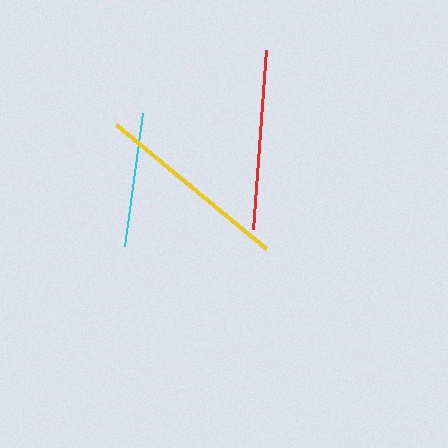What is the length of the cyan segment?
The cyan segment is approximately 134 pixels long.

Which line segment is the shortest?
The cyan line is the shortest at approximately 134 pixels.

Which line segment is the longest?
The yellow line is the longest at approximately 195 pixels.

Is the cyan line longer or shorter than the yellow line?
The yellow line is longer than the cyan line.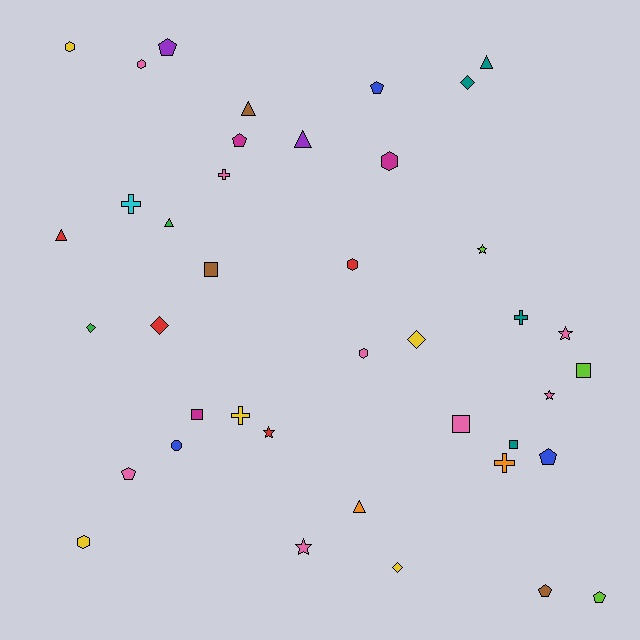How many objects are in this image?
There are 40 objects.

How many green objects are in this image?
There are 2 green objects.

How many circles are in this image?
There is 1 circle.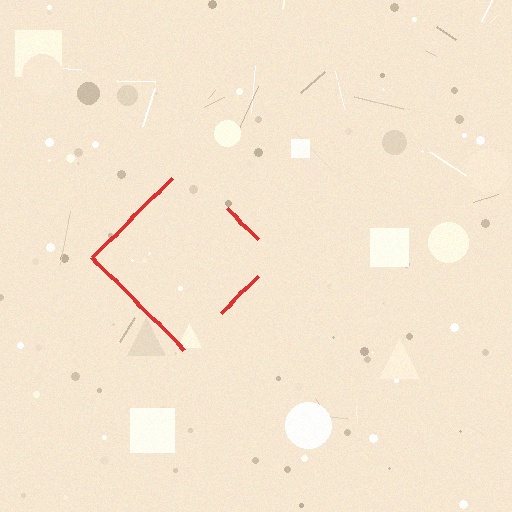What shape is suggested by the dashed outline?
The dashed outline suggests a diamond.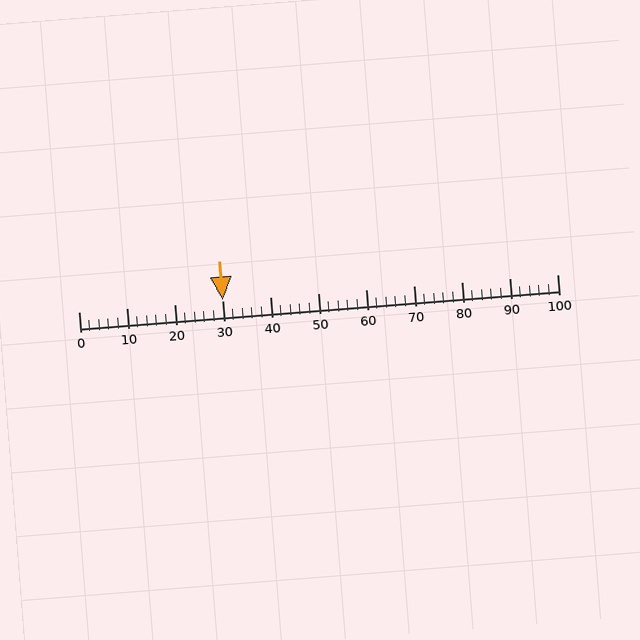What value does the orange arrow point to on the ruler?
The orange arrow points to approximately 30.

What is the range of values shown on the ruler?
The ruler shows values from 0 to 100.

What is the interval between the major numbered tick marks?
The major tick marks are spaced 10 units apart.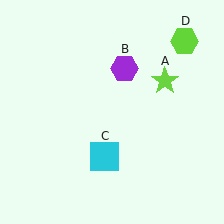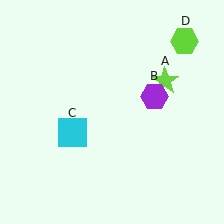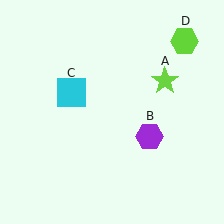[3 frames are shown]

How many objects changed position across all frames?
2 objects changed position: purple hexagon (object B), cyan square (object C).